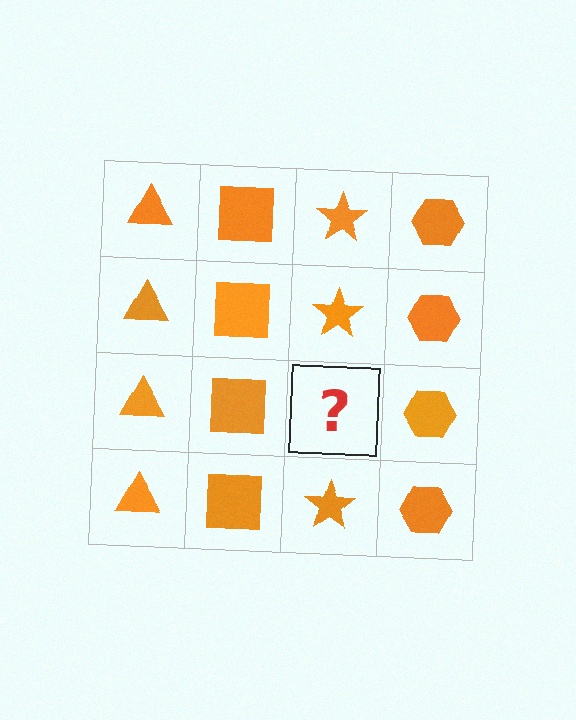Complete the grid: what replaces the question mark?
The question mark should be replaced with an orange star.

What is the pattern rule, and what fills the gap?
The rule is that each column has a consistent shape. The gap should be filled with an orange star.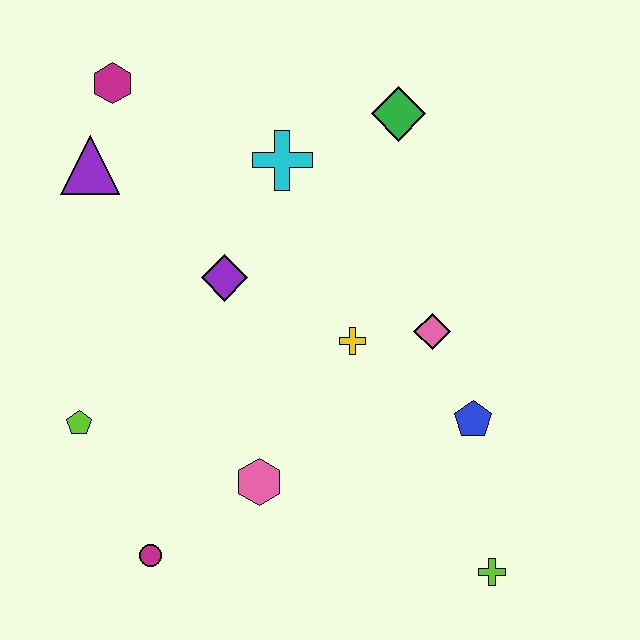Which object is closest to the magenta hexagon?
The purple triangle is closest to the magenta hexagon.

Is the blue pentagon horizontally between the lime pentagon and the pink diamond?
No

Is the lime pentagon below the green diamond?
Yes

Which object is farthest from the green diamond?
The magenta circle is farthest from the green diamond.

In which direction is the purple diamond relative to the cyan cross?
The purple diamond is below the cyan cross.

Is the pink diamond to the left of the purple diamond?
No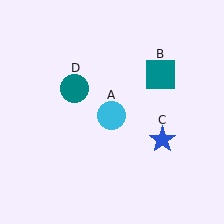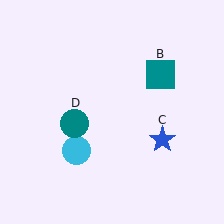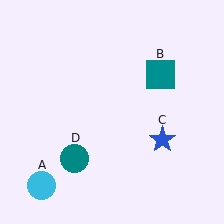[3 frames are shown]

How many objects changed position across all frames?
2 objects changed position: cyan circle (object A), teal circle (object D).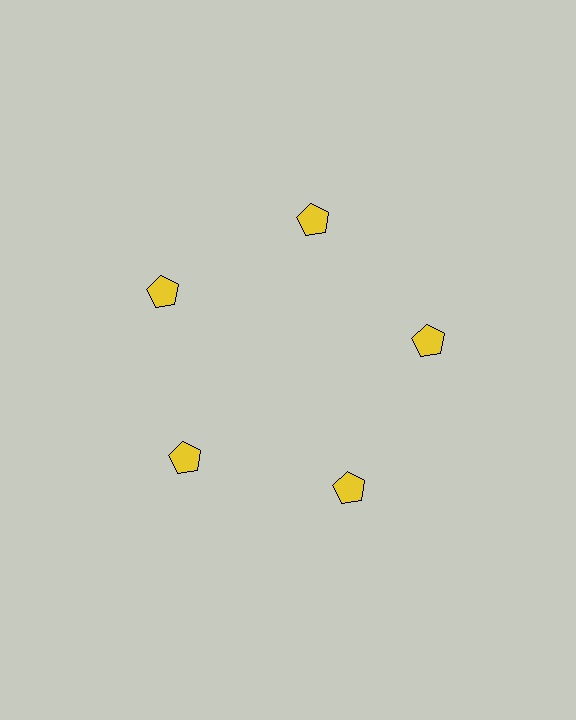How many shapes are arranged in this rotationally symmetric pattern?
There are 5 shapes, arranged in 5 groups of 1.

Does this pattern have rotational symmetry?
Yes, this pattern has 5-fold rotational symmetry. It looks the same after rotating 72 degrees around the center.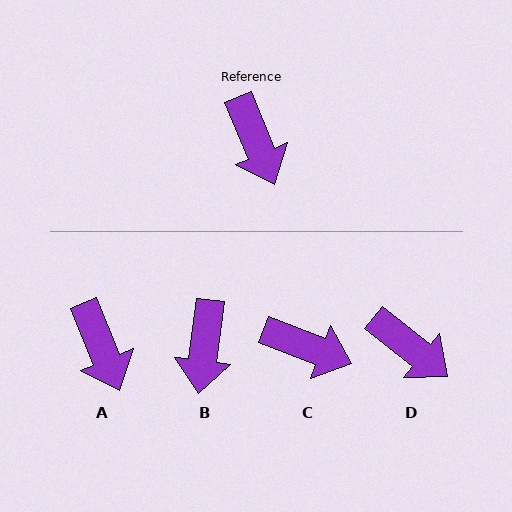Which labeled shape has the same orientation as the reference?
A.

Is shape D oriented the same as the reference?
No, it is off by about 29 degrees.